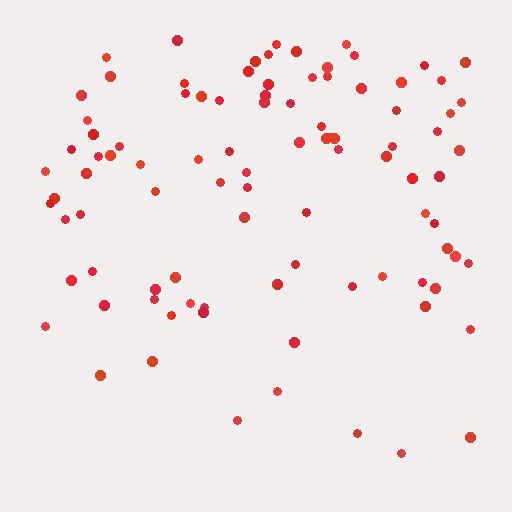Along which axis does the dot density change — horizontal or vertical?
Vertical.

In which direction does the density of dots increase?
From bottom to top, with the top side densest.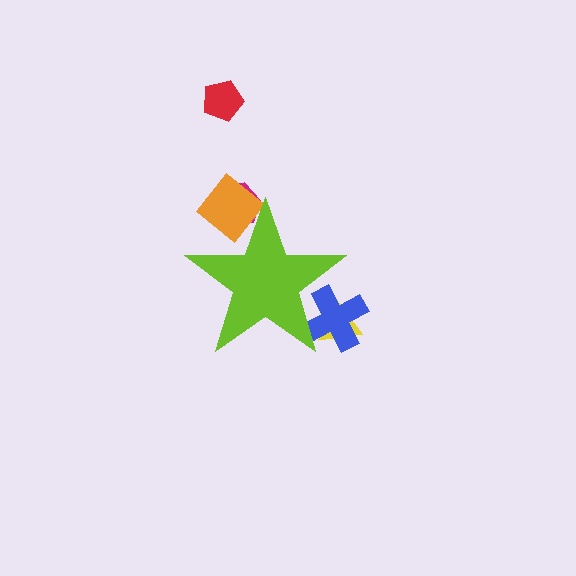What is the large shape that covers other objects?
A lime star.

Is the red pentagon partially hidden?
No, the red pentagon is fully visible.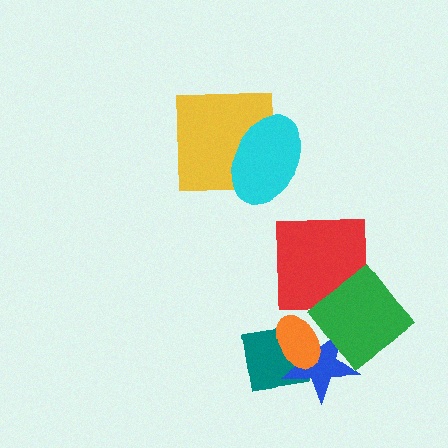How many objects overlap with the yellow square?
1 object overlaps with the yellow square.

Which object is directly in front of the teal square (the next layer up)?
The blue star is directly in front of the teal square.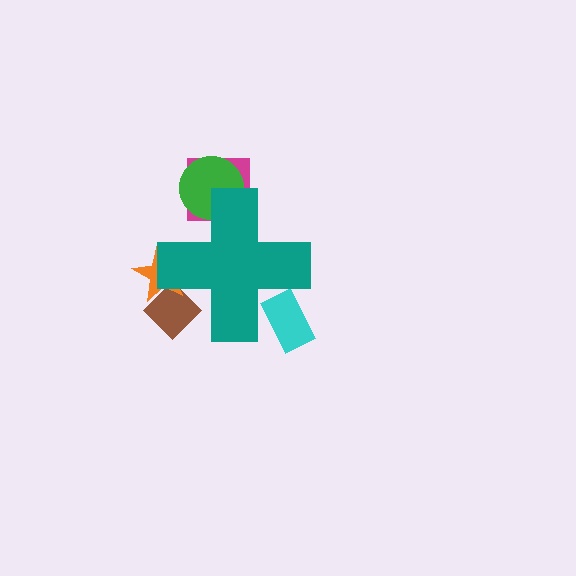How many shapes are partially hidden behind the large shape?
5 shapes are partially hidden.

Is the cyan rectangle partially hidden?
Yes, the cyan rectangle is partially hidden behind the teal cross.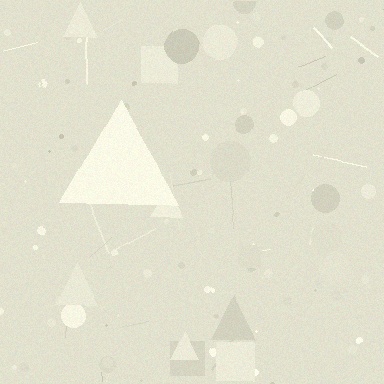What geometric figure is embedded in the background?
A triangle is embedded in the background.